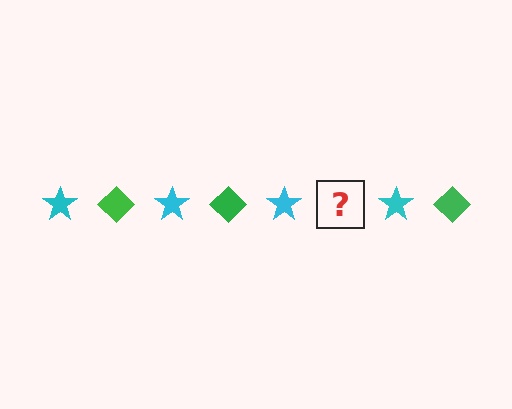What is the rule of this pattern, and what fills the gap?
The rule is that the pattern alternates between cyan star and green diamond. The gap should be filled with a green diamond.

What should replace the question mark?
The question mark should be replaced with a green diamond.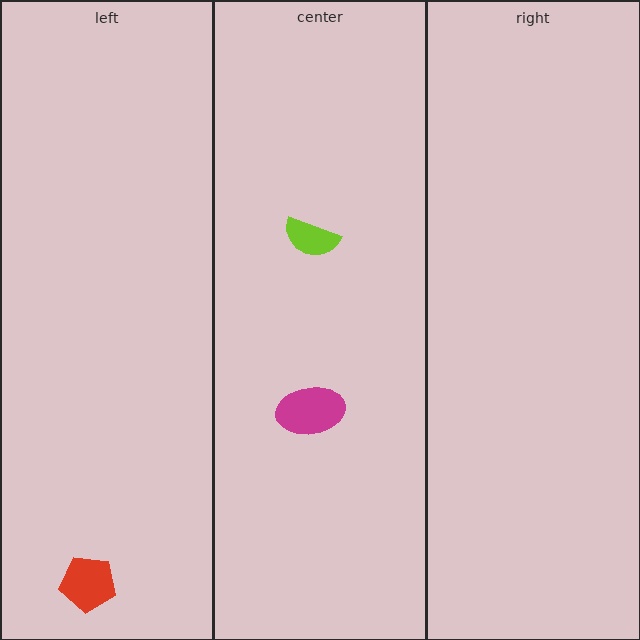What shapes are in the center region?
The lime semicircle, the magenta ellipse.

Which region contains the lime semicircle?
The center region.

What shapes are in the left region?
The red pentagon.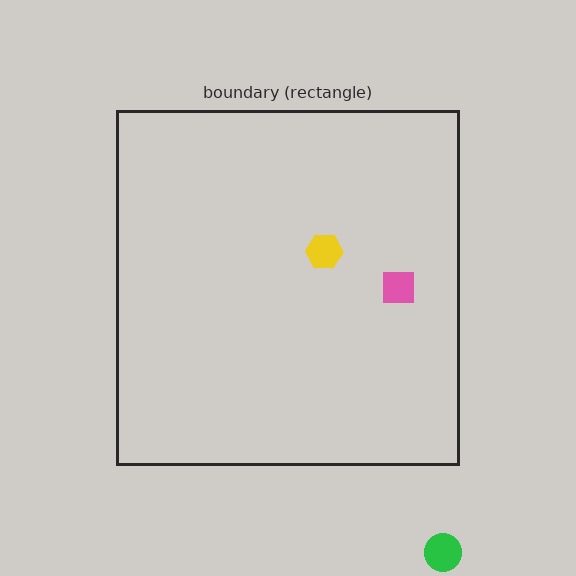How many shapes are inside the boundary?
2 inside, 1 outside.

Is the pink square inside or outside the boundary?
Inside.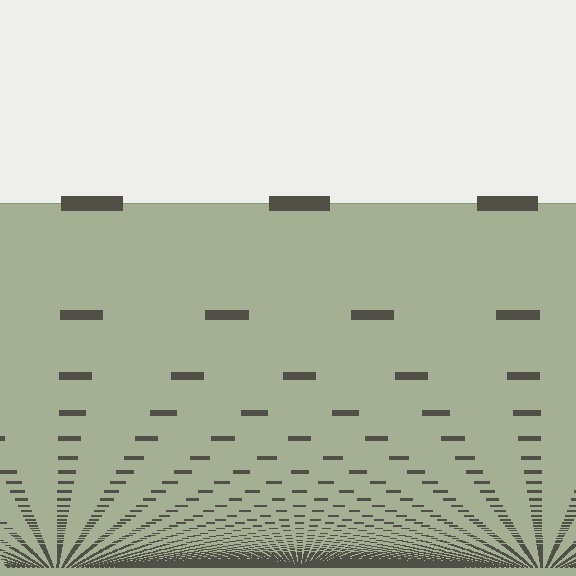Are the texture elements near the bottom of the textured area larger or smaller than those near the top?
Smaller. The gradient is inverted — elements near the bottom are smaller and denser.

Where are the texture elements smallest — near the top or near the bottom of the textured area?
Near the bottom.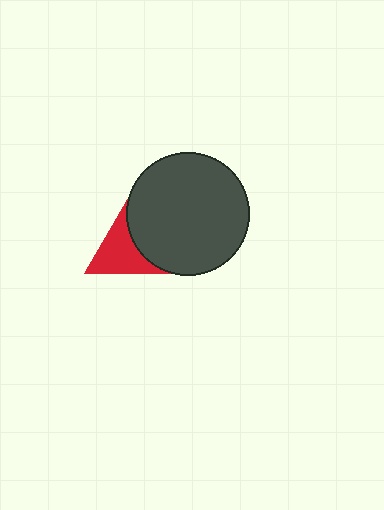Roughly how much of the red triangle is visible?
A small part of it is visible (roughly 39%).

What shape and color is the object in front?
The object in front is a dark gray circle.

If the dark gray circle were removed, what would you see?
You would see the complete red triangle.